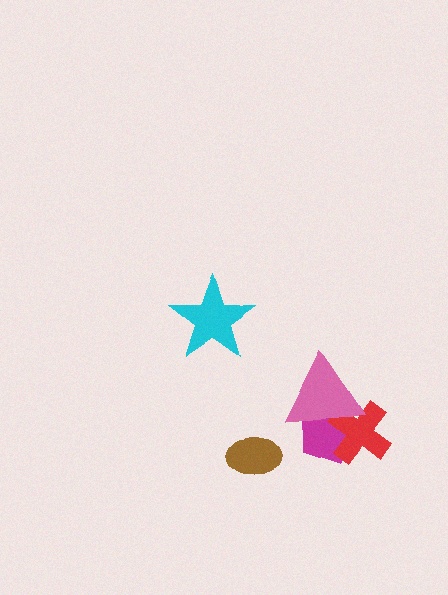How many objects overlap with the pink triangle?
2 objects overlap with the pink triangle.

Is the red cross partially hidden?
Yes, it is partially covered by another shape.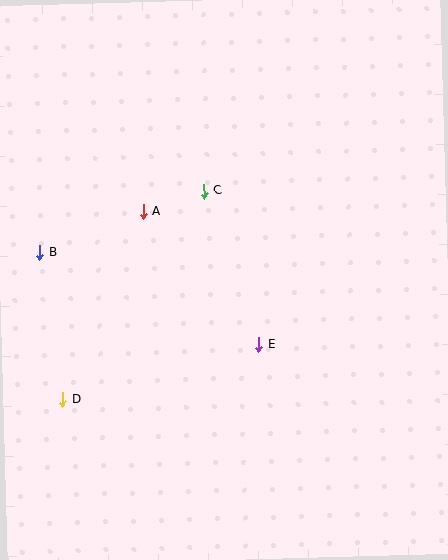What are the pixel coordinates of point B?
Point B is at (40, 252).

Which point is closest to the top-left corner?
Point A is closest to the top-left corner.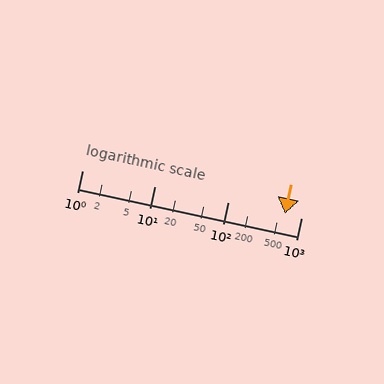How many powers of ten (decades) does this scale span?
The scale spans 3 decades, from 1 to 1000.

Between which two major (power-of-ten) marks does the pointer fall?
The pointer is between 100 and 1000.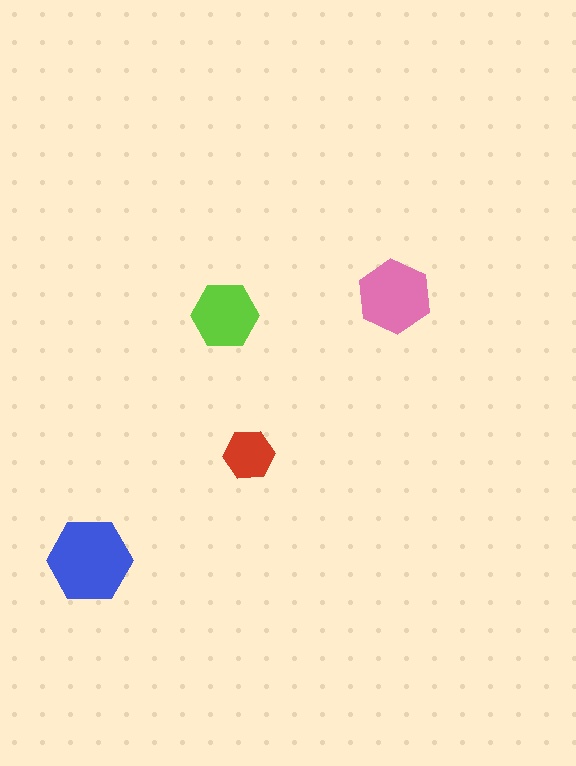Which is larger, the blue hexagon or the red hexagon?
The blue one.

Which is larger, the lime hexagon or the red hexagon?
The lime one.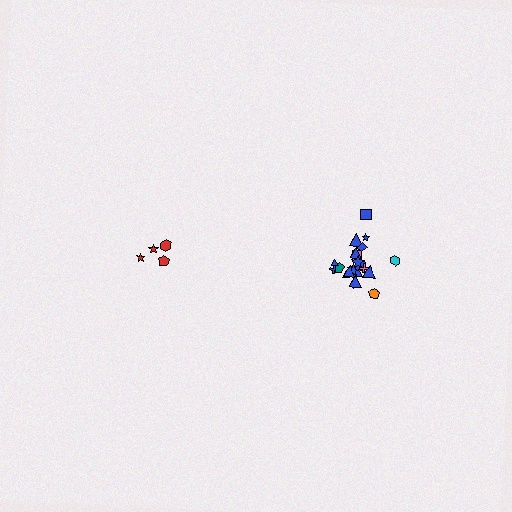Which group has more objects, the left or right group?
The right group.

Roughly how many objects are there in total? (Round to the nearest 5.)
Roughly 25 objects in total.